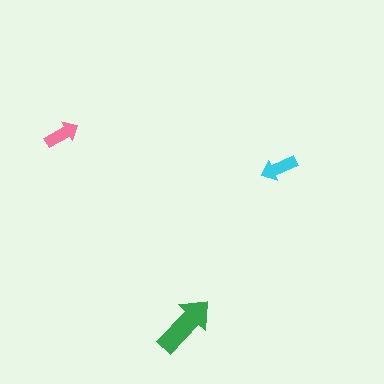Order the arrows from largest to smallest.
the green one, the cyan one, the pink one.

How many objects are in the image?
There are 3 objects in the image.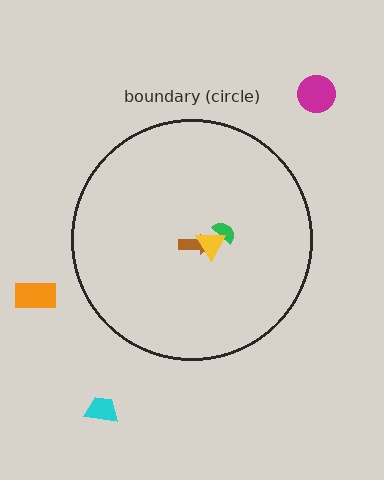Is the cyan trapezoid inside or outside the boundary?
Outside.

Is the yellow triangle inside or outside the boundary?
Inside.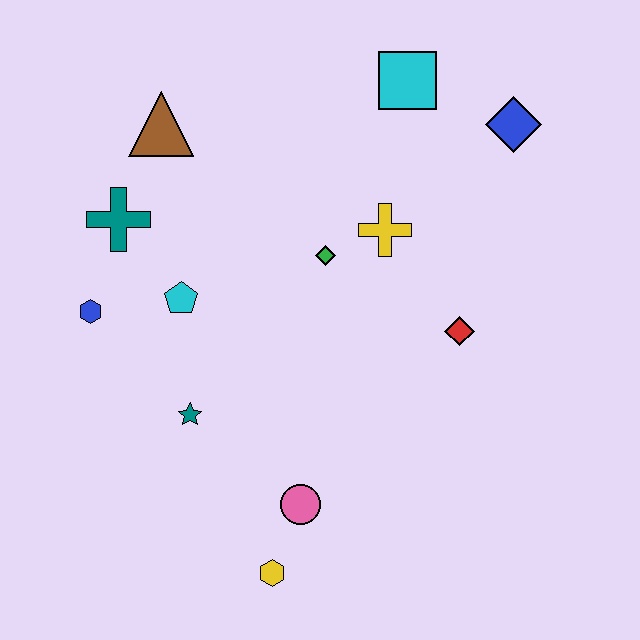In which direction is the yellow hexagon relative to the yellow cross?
The yellow hexagon is below the yellow cross.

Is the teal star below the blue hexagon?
Yes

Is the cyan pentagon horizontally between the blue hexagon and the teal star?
Yes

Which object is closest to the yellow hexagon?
The pink circle is closest to the yellow hexagon.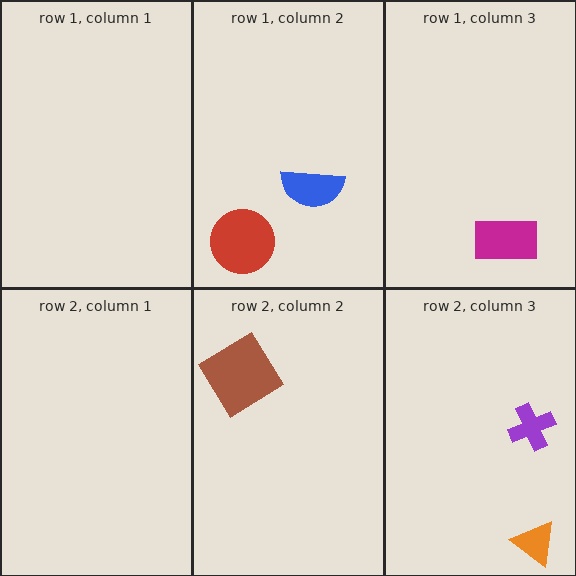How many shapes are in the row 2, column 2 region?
1.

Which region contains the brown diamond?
The row 2, column 2 region.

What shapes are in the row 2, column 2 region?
The brown diamond.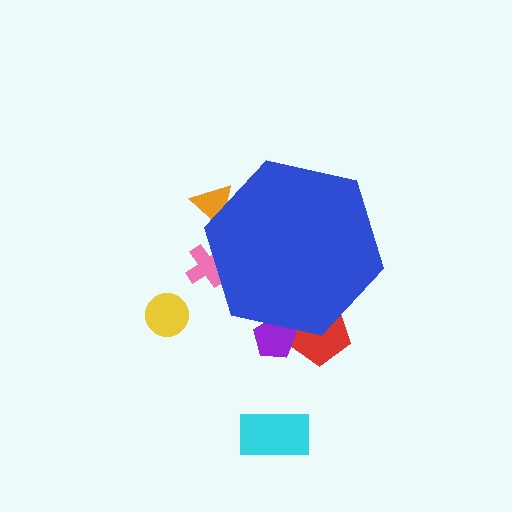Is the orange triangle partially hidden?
Yes, the orange triangle is partially hidden behind the blue hexagon.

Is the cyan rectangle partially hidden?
No, the cyan rectangle is fully visible.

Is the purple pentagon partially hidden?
Yes, the purple pentagon is partially hidden behind the blue hexagon.